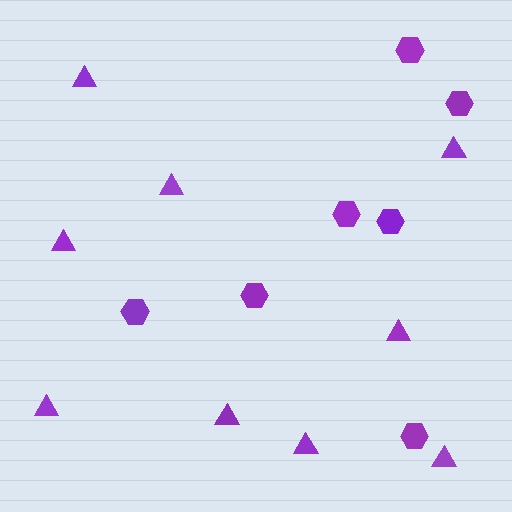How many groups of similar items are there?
There are 2 groups: one group of triangles (9) and one group of hexagons (7).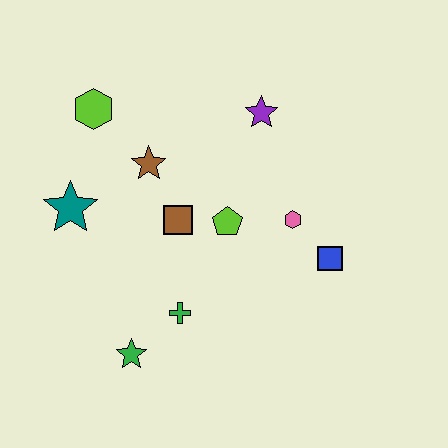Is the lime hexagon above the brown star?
Yes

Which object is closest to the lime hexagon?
The brown star is closest to the lime hexagon.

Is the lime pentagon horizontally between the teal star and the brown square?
No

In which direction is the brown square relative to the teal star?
The brown square is to the right of the teal star.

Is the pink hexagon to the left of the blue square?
Yes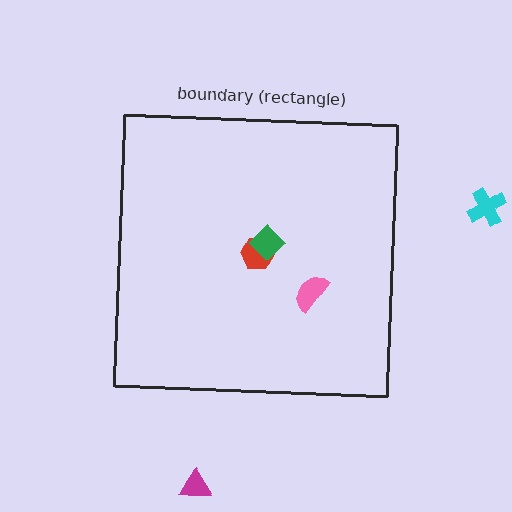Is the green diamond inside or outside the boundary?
Inside.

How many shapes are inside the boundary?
3 inside, 2 outside.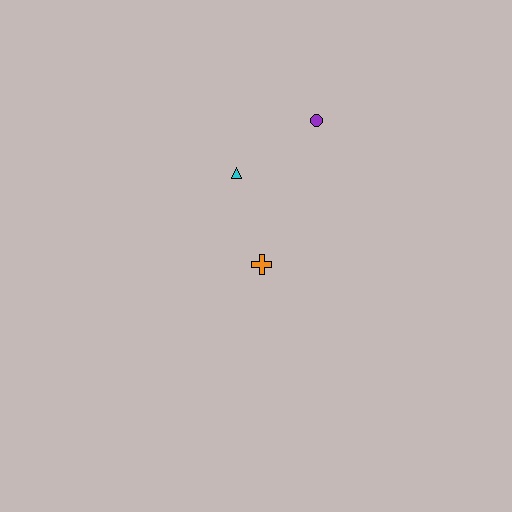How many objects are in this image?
There are 3 objects.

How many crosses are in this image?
There is 1 cross.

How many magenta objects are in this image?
There are no magenta objects.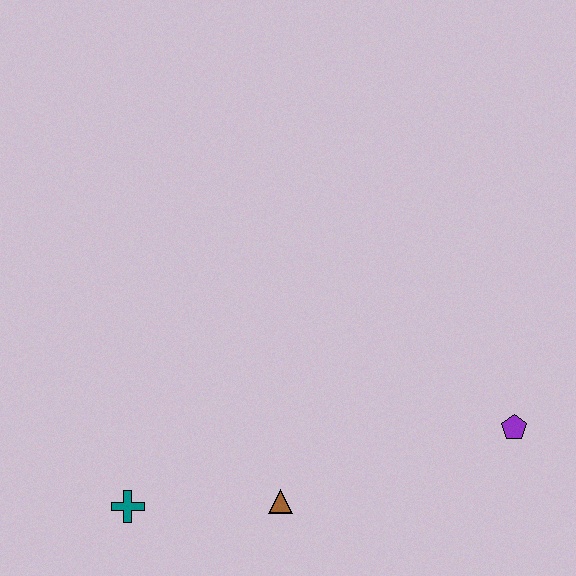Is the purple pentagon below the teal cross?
No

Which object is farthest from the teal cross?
The purple pentagon is farthest from the teal cross.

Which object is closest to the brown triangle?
The teal cross is closest to the brown triangle.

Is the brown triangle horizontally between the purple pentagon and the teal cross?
Yes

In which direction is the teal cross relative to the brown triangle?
The teal cross is to the left of the brown triangle.